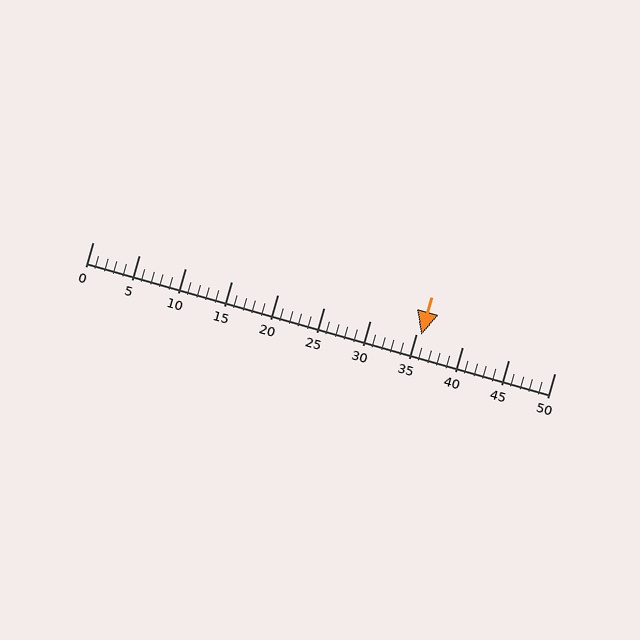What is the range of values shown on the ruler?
The ruler shows values from 0 to 50.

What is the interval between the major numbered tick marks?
The major tick marks are spaced 5 units apart.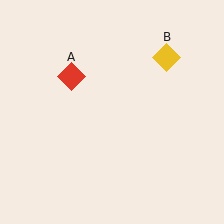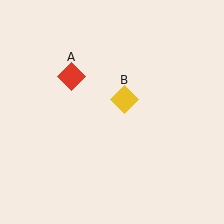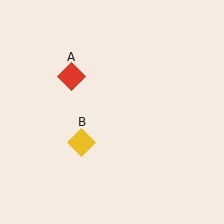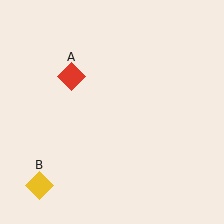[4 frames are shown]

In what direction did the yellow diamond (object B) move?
The yellow diamond (object B) moved down and to the left.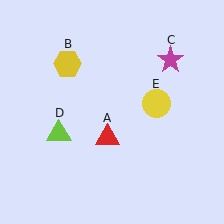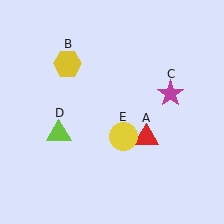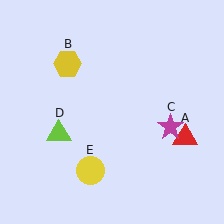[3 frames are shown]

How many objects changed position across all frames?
3 objects changed position: red triangle (object A), magenta star (object C), yellow circle (object E).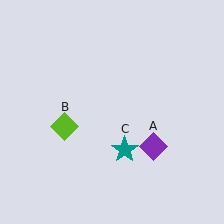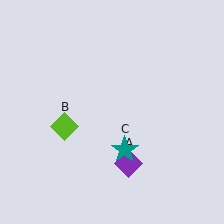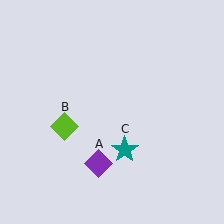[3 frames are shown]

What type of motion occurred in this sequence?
The purple diamond (object A) rotated clockwise around the center of the scene.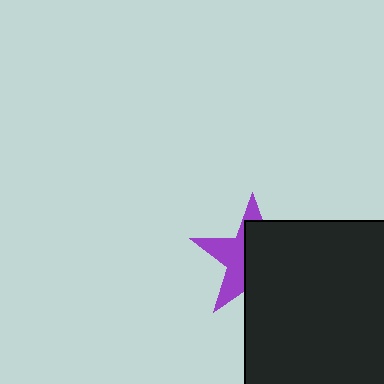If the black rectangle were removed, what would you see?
You would see the complete purple star.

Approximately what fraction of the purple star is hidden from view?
Roughly 59% of the purple star is hidden behind the black rectangle.